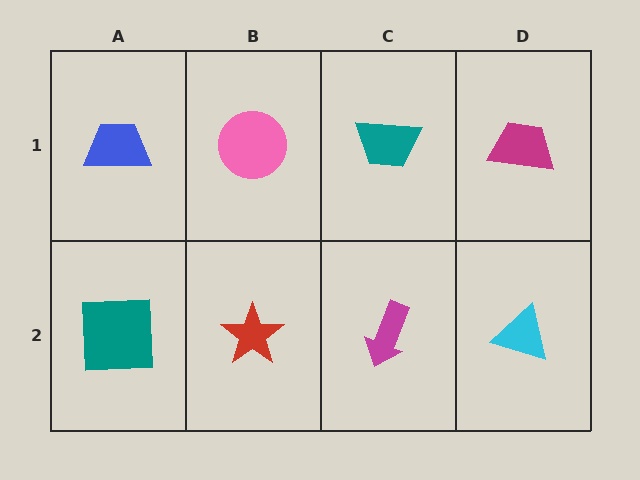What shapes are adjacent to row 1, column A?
A teal square (row 2, column A), a pink circle (row 1, column B).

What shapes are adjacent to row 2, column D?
A magenta trapezoid (row 1, column D), a magenta arrow (row 2, column C).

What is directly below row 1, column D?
A cyan triangle.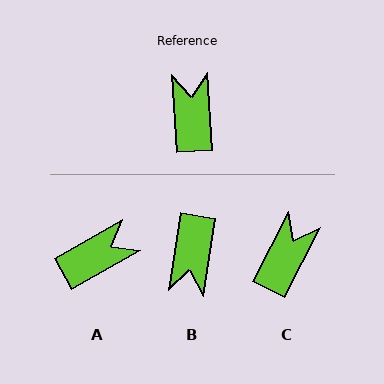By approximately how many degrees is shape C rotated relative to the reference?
Approximately 31 degrees clockwise.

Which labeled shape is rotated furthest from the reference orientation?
B, about 167 degrees away.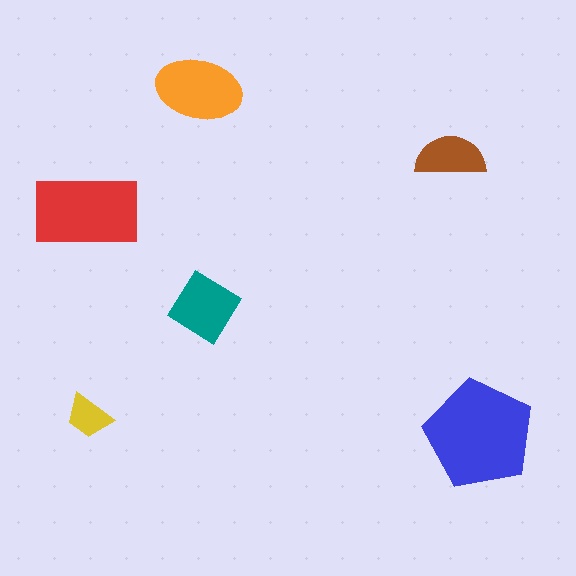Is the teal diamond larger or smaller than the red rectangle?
Smaller.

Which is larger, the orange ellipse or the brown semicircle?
The orange ellipse.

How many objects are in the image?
There are 6 objects in the image.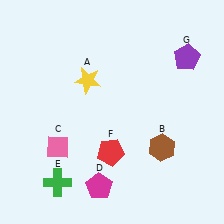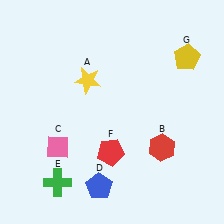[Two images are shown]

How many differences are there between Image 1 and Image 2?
There are 3 differences between the two images.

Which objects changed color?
B changed from brown to red. D changed from magenta to blue. G changed from purple to yellow.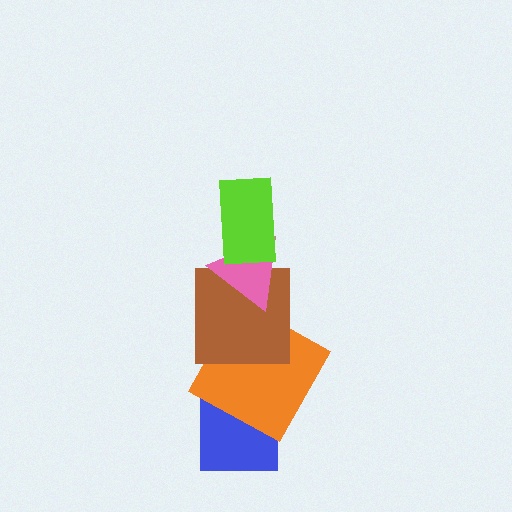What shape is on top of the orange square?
The brown square is on top of the orange square.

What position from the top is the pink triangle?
The pink triangle is 2nd from the top.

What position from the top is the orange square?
The orange square is 4th from the top.